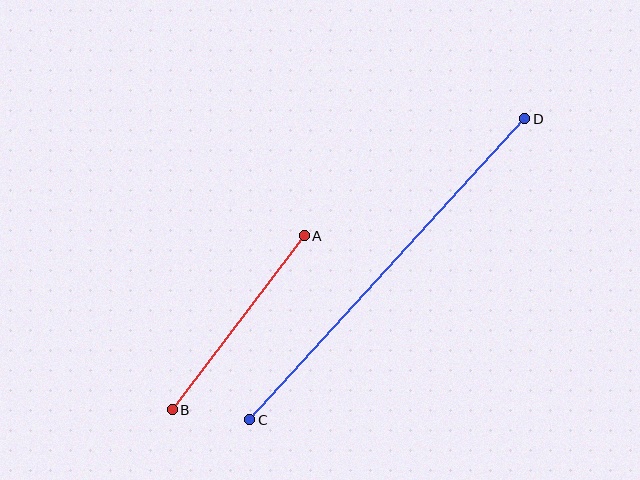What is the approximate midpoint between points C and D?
The midpoint is at approximately (387, 269) pixels.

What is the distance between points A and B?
The distance is approximately 218 pixels.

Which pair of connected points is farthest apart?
Points C and D are farthest apart.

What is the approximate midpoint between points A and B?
The midpoint is at approximately (238, 323) pixels.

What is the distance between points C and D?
The distance is approximately 408 pixels.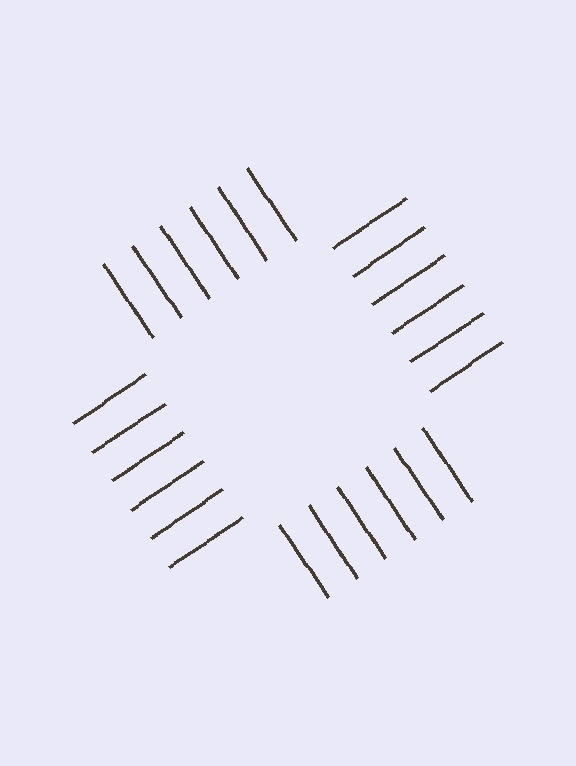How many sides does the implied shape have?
4 sides — the line-ends trace a square.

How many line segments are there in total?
24 — 6 along each of the 4 edges.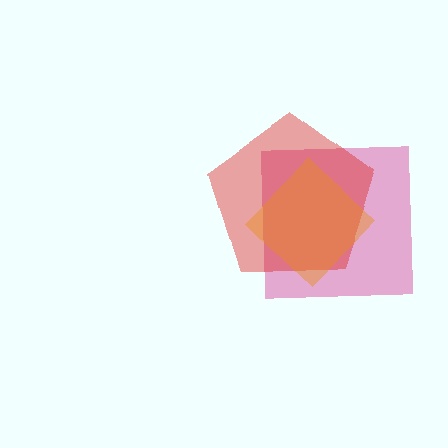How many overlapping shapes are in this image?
There are 3 overlapping shapes in the image.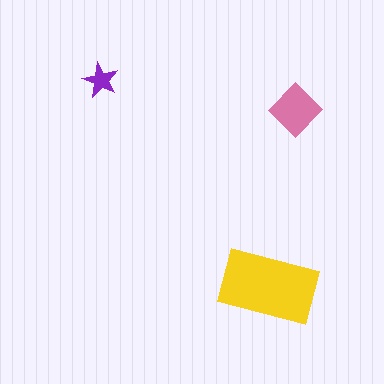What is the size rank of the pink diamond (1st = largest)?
2nd.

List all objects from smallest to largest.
The purple star, the pink diamond, the yellow rectangle.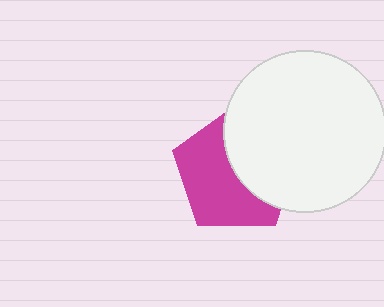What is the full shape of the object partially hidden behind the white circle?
The partially hidden object is a magenta pentagon.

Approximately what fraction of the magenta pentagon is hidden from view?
Roughly 45% of the magenta pentagon is hidden behind the white circle.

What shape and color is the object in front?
The object in front is a white circle.